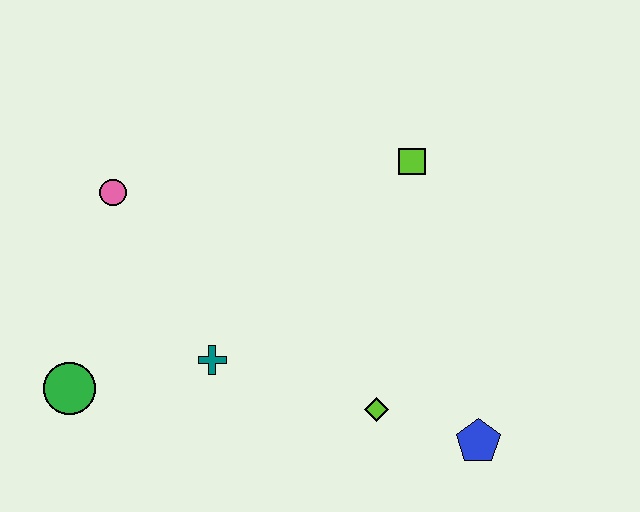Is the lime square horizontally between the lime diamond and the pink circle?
No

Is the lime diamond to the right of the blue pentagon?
No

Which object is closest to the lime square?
The lime diamond is closest to the lime square.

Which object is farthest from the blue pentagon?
The pink circle is farthest from the blue pentagon.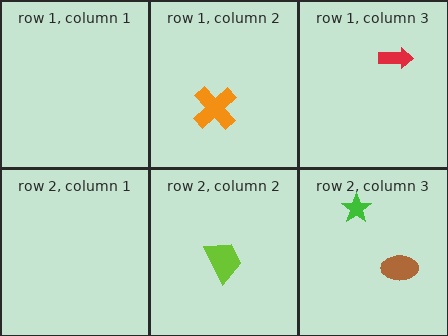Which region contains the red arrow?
The row 1, column 3 region.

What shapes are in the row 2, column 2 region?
The lime trapezoid.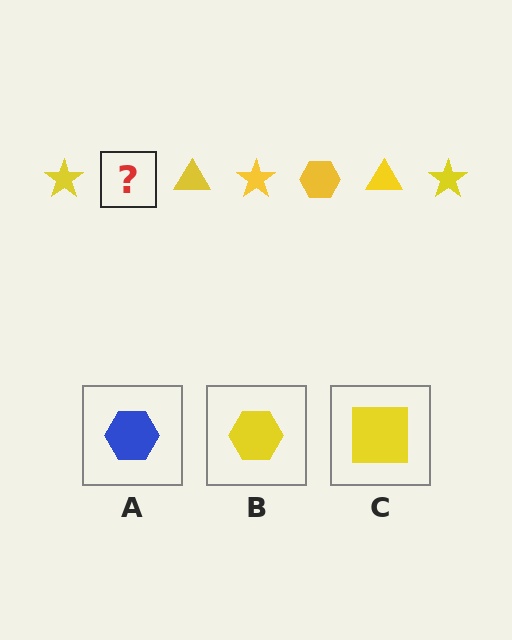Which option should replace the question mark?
Option B.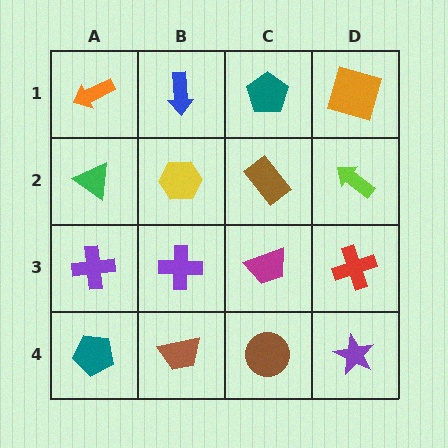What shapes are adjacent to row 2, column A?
An orange arrow (row 1, column A), a purple cross (row 3, column A), a yellow hexagon (row 2, column B).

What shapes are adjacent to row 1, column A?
A green triangle (row 2, column A), a blue arrow (row 1, column B).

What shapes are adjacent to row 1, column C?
A brown rectangle (row 2, column C), a blue arrow (row 1, column B), an orange square (row 1, column D).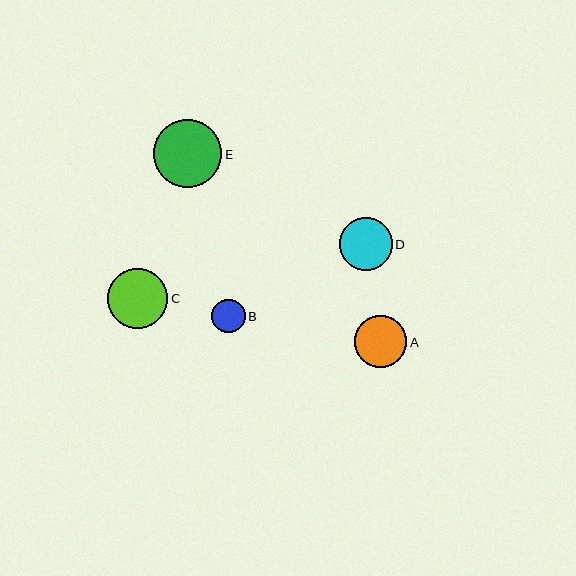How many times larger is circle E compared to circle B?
Circle E is approximately 2.0 times the size of circle B.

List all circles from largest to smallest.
From largest to smallest: E, C, D, A, B.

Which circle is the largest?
Circle E is the largest with a size of approximately 68 pixels.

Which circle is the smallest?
Circle B is the smallest with a size of approximately 34 pixels.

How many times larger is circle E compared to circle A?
Circle E is approximately 1.3 times the size of circle A.